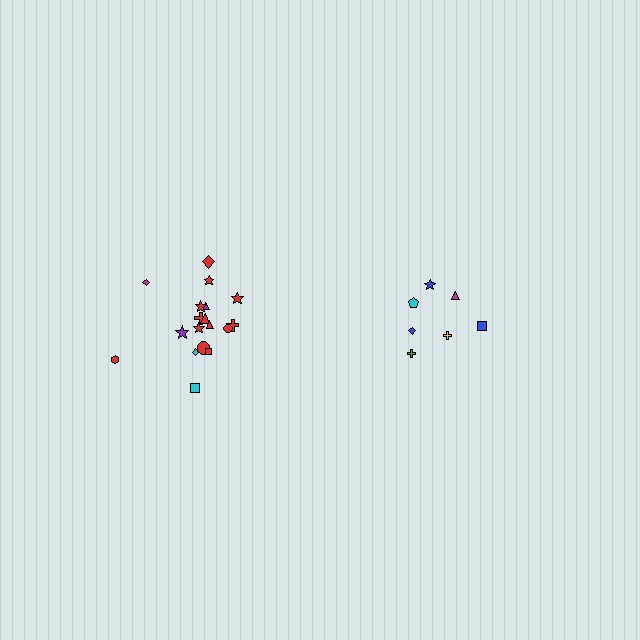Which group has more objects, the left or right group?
The left group.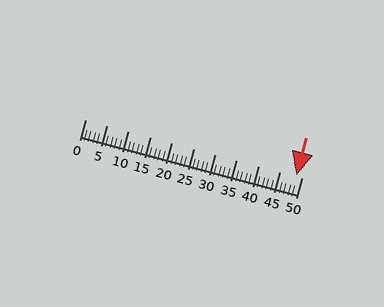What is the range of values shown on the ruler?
The ruler shows values from 0 to 50.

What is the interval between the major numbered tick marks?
The major tick marks are spaced 5 units apart.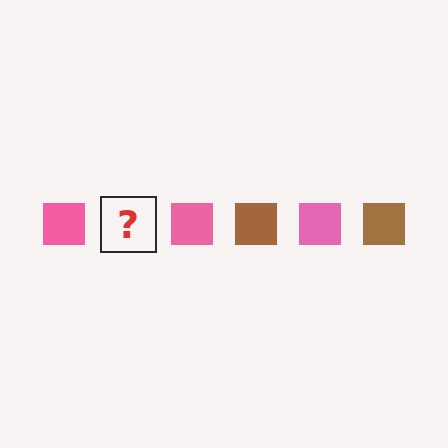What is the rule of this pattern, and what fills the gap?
The rule is that the pattern cycles through pink, brown squares. The gap should be filled with a brown square.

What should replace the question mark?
The question mark should be replaced with a brown square.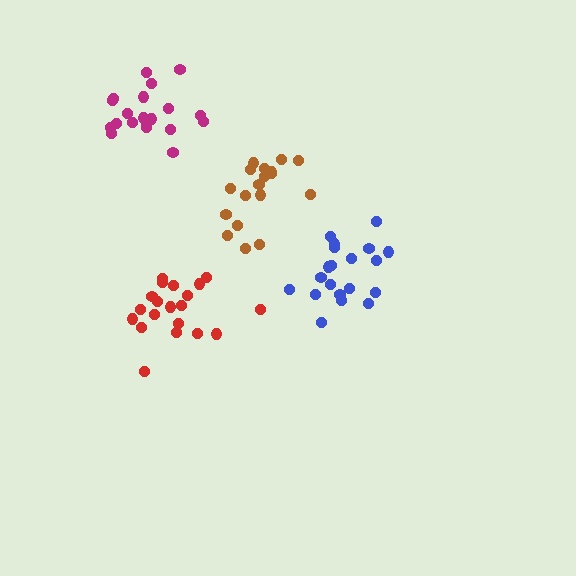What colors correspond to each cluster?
The clusters are colored: brown, red, magenta, blue.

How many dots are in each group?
Group 1: 18 dots, Group 2: 20 dots, Group 3: 20 dots, Group 4: 20 dots (78 total).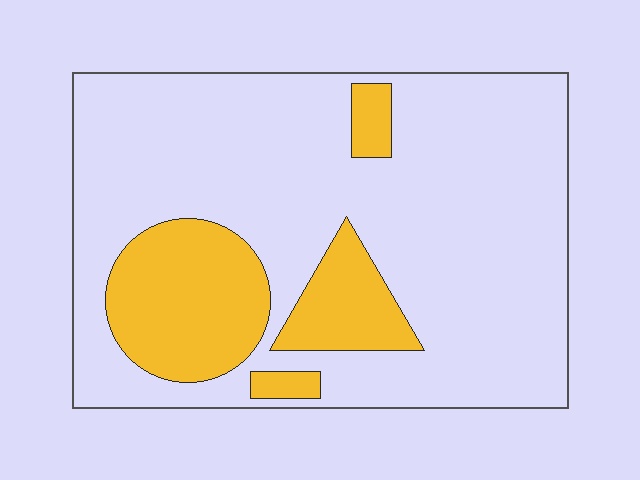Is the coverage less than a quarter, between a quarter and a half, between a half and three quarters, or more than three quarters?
Less than a quarter.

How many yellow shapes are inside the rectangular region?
4.